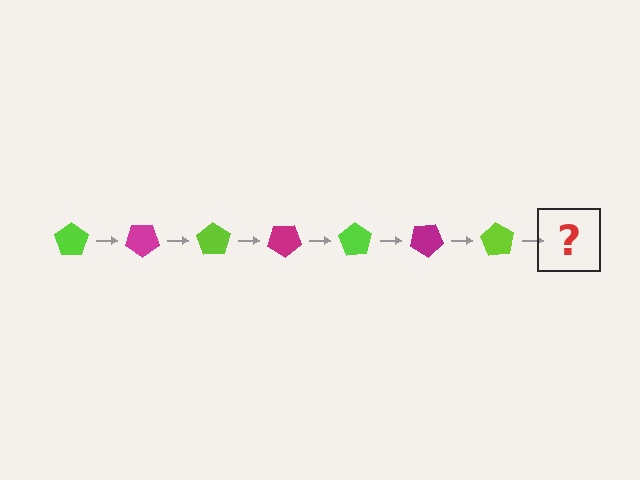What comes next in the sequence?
The next element should be a magenta pentagon, rotated 245 degrees from the start.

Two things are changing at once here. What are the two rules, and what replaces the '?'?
The two rules are that it rotates 35 degrees each step and the color cycles through lime and magenta. The '?' should be a magenta pentagon, rotated 245 degrees from the start.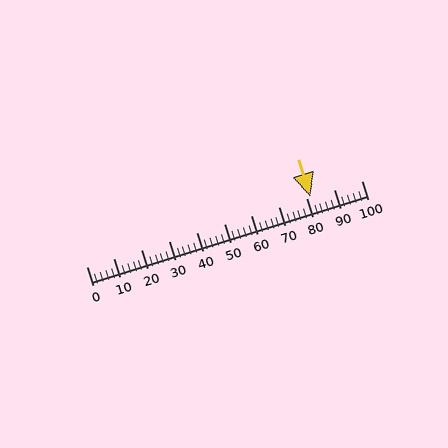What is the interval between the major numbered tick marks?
The major tick marks are spaced 10 units apart.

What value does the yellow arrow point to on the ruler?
The yellow arrow points to approximately 82.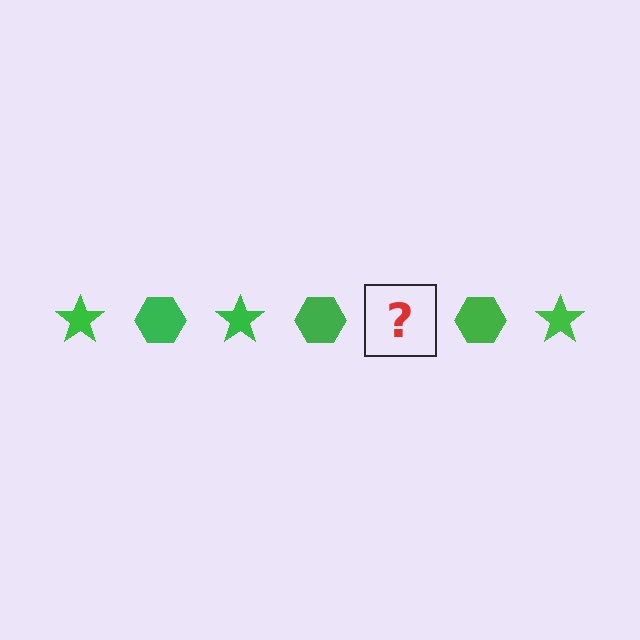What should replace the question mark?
The question mark should be replaced with a green star.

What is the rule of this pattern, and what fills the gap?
The rule is that the pattern cycles through star, hexagon shapes in green. The gap should be filled with a green star.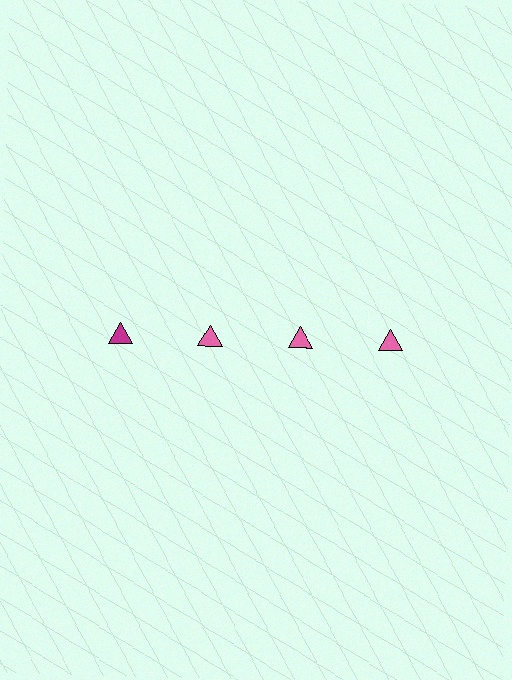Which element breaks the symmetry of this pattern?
The magenta triangle in the top row, leftmost column breaks the symmetry. All other shapes are pink triangles.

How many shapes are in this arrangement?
There are 4 shapes arranged in a grid pattern.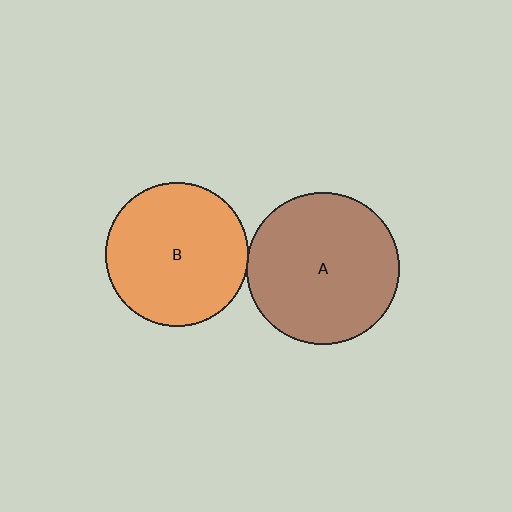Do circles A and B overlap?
Yes.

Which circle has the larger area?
Circle A (brown).